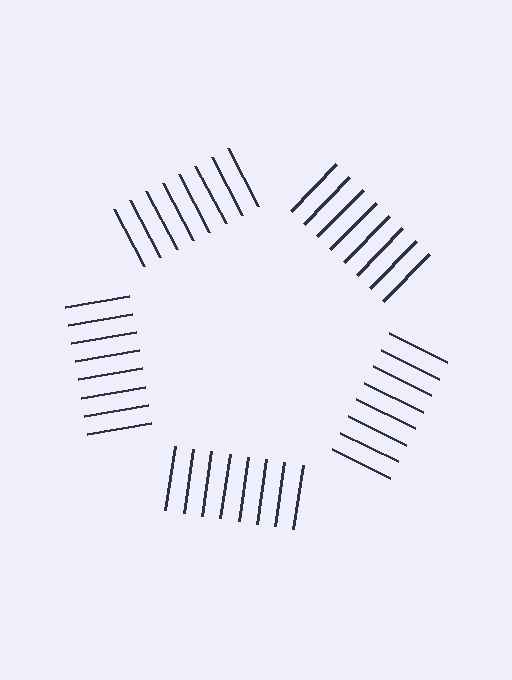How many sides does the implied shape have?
5 sides — the line-ends trace a pentagon.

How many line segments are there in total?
40 — 8 along each of the 5 edges.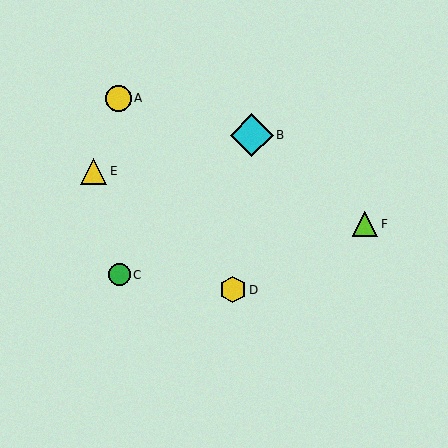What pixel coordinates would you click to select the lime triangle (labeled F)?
Click at (365, 224) to select the lime triangle F.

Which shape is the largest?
The cyan diamond (labeled B) is the largest.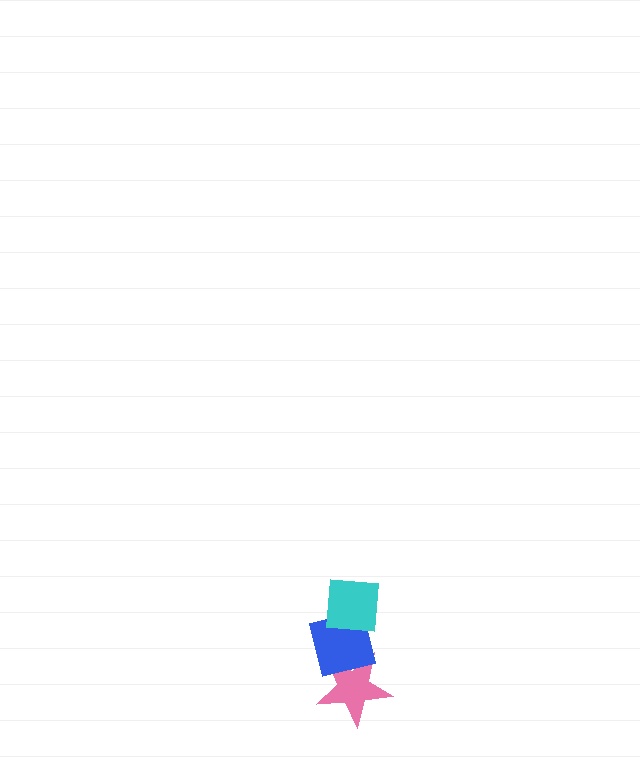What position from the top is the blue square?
The blue square is 2nd from the top.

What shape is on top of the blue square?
The cyan square is on top of the blue square.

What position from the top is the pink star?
The pink star is 3rd from the top.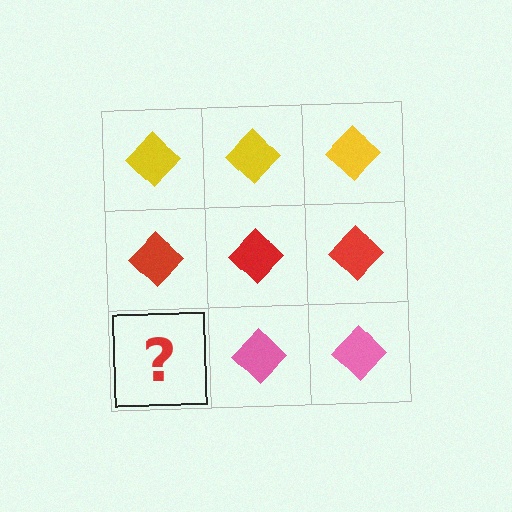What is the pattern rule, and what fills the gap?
The rule is that each row has a consistent color. The gap should be filled with a pink diamond.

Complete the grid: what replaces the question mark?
The question mark should be replaced with a pink diamond.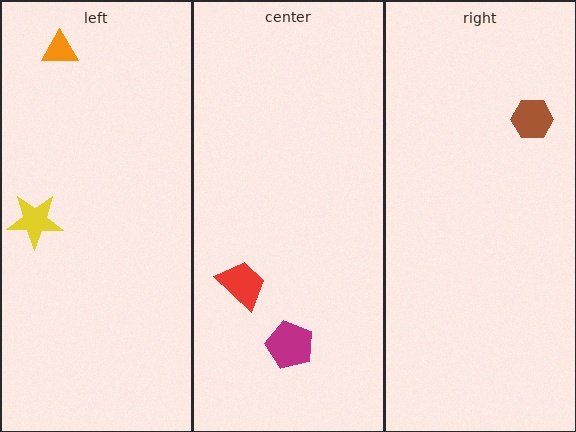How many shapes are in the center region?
2.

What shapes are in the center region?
The red trapezoid, the magenta pentagon.